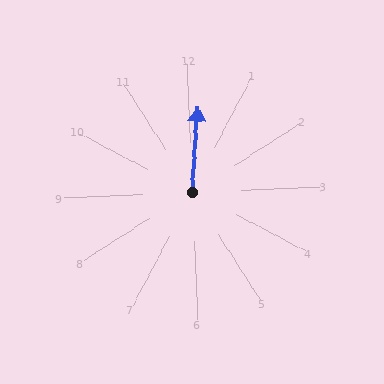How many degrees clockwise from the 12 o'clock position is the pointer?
Approximately 6 degrees.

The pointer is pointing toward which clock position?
Roughly 12 o'clock.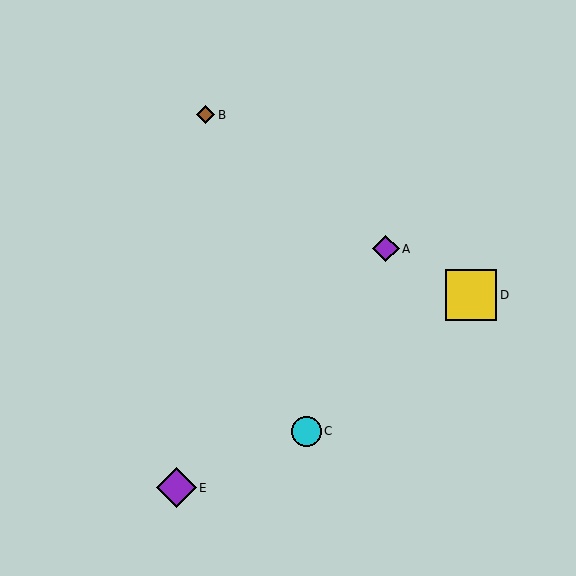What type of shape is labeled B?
Shape B is a brown diamond.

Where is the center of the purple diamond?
The center of the purple diamond is at (386, 249).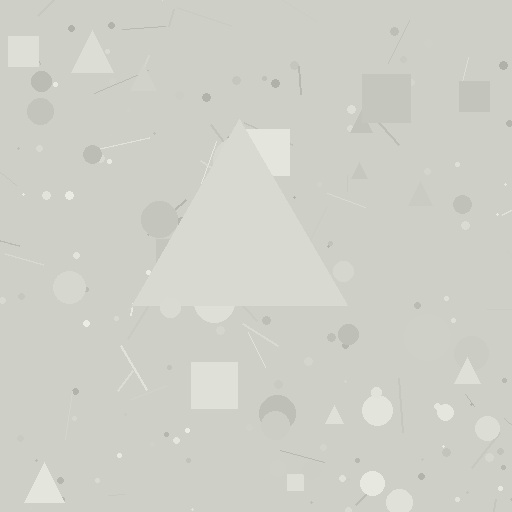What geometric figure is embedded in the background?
A triangle is embedded in the background.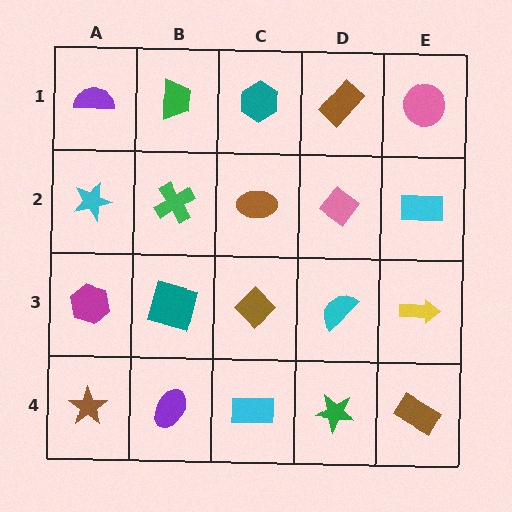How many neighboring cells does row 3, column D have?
4.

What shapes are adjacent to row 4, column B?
A teal square (row 3, column B), a brown star (row 4, column A), a cyan rectangle (row 4, column C).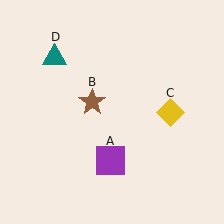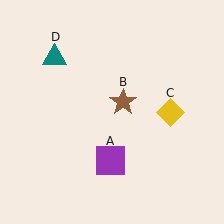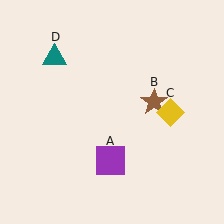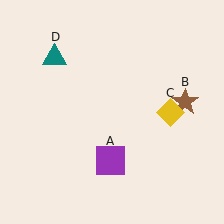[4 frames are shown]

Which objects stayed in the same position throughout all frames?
Purple square (object A) and yellow diamond (object C) and teal triangle (object D) remained stationary.